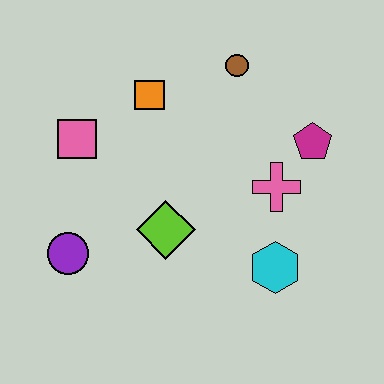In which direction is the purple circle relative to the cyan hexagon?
The purple circle is to the left of the cyan hexagon.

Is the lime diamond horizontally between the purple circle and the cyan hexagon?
Yes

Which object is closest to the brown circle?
The orange square is closest to the brown circle.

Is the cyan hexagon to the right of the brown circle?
Yes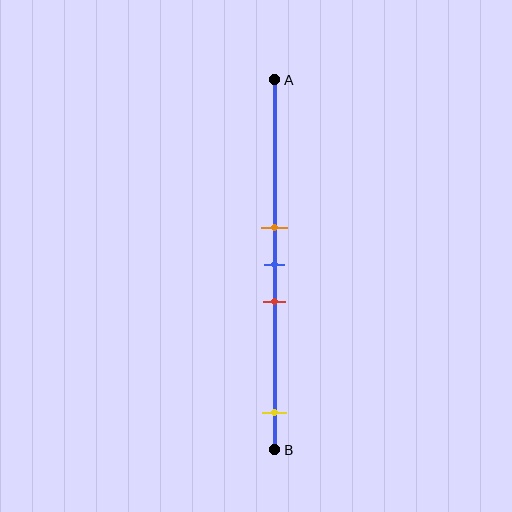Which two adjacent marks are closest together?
The orange and blue marks are the closest adjacent pair.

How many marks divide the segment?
There are 4 marks dividing the segment.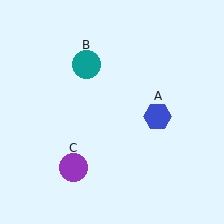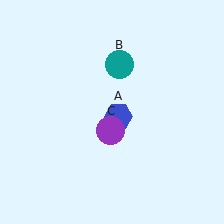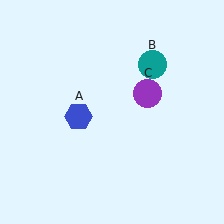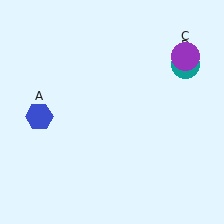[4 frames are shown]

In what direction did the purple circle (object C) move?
The purple circle (object C) moved up and to the right.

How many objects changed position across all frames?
3 objects changed position: blue hexagon (object A), teal circle (object B), purple circle (object C).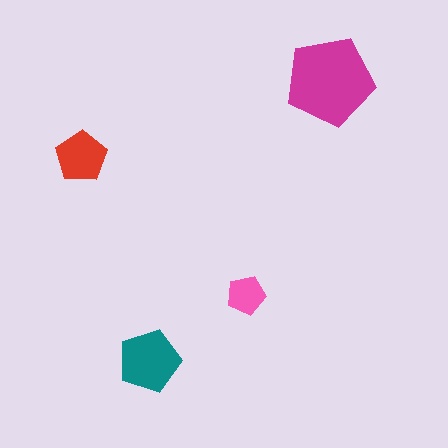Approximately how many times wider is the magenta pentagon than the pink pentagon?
About 2.5 times wider.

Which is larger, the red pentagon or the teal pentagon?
The teal one.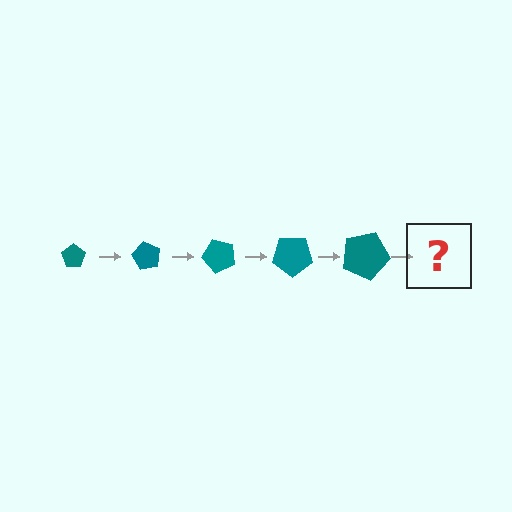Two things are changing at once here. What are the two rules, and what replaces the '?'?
The two rules are that the pentagon grows larger each step and it rotates 60 degrees each step. The '?' should be a pentagon, larger than the previous one and rotated 300 degrees from the start.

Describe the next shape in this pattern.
It should be a pentagon, larger than the previous one and rotated 300 degrees from the start.